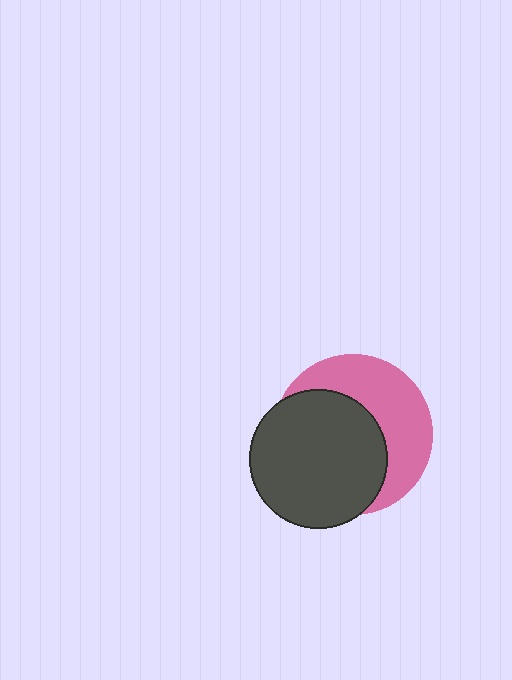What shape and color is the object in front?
The object in front is a dark gray circle.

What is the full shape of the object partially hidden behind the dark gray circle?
The partially hidden object is a pink circle.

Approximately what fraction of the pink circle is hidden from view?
Roughly 56% of the pink circle is hidden behind the dark gray circle.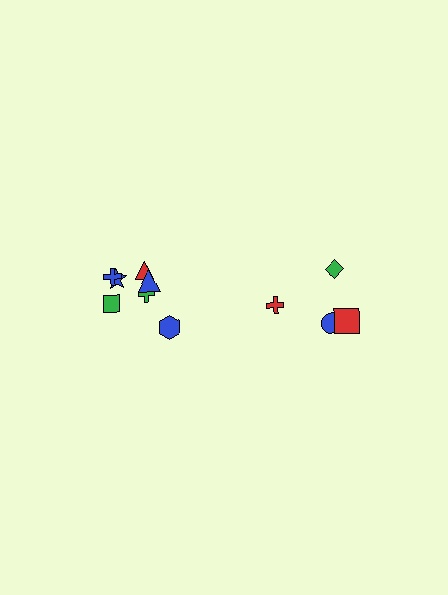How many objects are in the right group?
There are 4 objects.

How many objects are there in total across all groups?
There are 11 objects.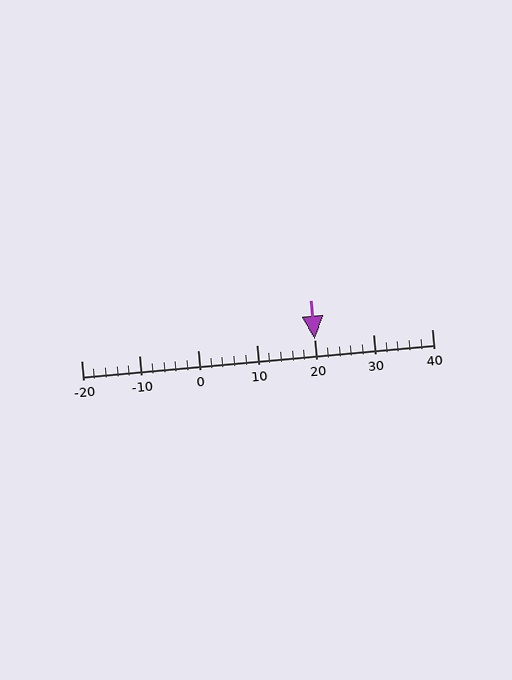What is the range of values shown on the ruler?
The ruler shows values from -20 to 40.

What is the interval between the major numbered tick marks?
The major tick marks are spaced 10 units apart.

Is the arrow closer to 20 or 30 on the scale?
The arrow is closer to 20.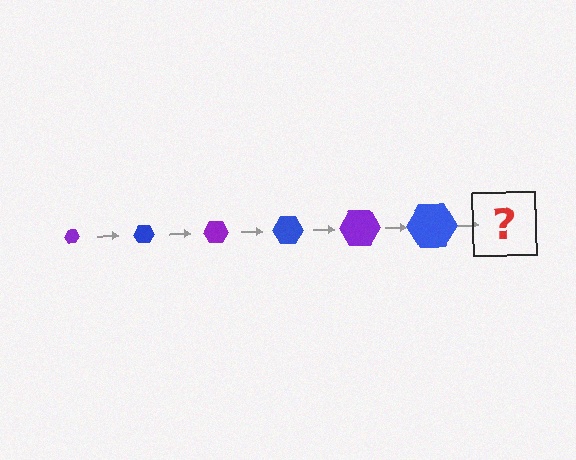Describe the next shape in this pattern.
It should be a purple hexagon, larger than the previous one.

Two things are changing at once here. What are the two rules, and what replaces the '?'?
The two rules are that the hexagon grows larger each step and the color cycles through purple and blue. The '?' should be a purple hexagon, larger than the previous one.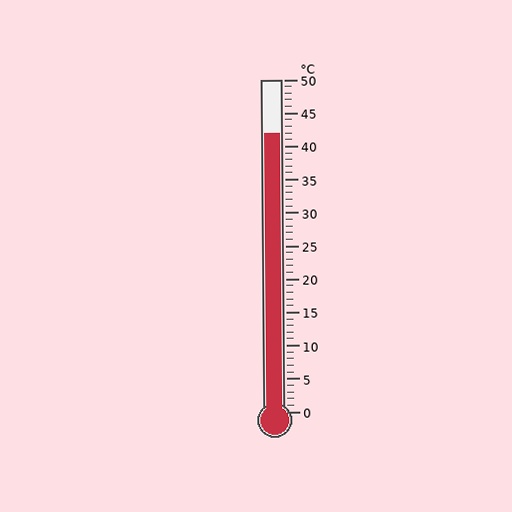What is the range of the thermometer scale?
The thermometer scale ranges from 0°C to 50°C.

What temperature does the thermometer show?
The thermometer shows approximately 42°C.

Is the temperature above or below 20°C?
The temperature is above 20°C.